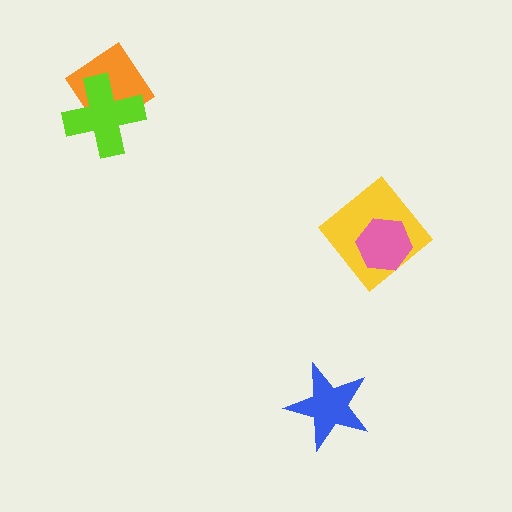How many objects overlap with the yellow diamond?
1 object overlaps with the yellow diamond.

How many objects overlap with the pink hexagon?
1 object overlaps with the pink hexagon.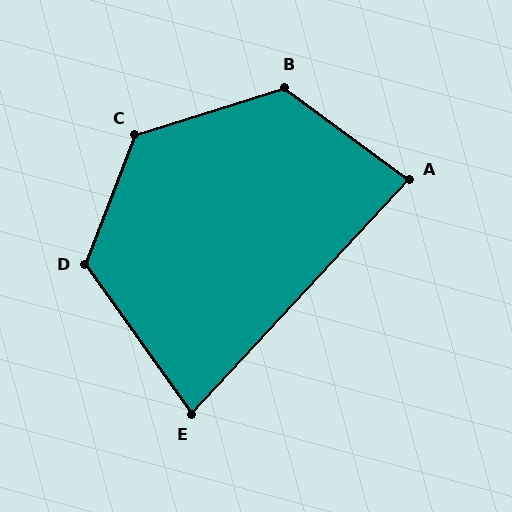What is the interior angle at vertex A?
Approximately 84 degrees (acute).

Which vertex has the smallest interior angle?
E, at approximately 78 degrees.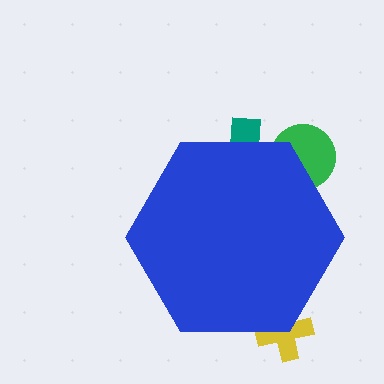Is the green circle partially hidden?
Yes, the green circle is partially hidden behind the blue hexagon.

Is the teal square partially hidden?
Yes, the teal square is partially hidden behind the blue hexagon.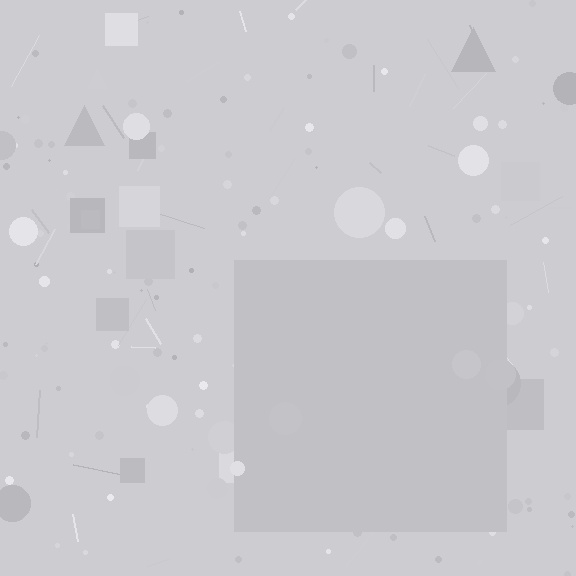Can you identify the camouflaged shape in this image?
The camouflaged shape is a square.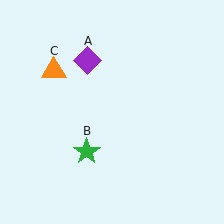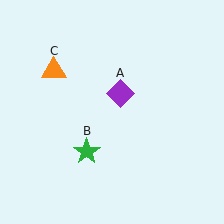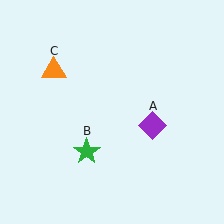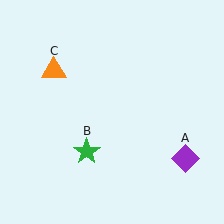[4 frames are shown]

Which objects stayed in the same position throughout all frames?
Green star (object B) and orange triangle (object C) remained stationary.